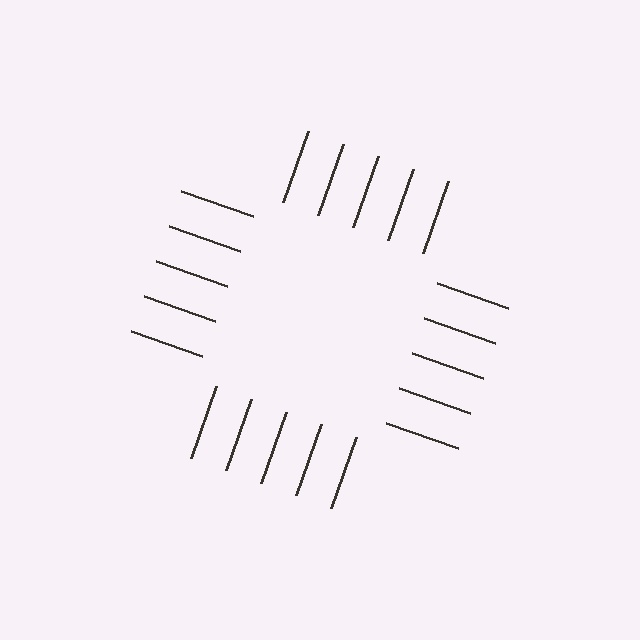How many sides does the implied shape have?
4 sides — the line-ends trace a square.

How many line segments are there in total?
20 — 5 along each of the 4 edges.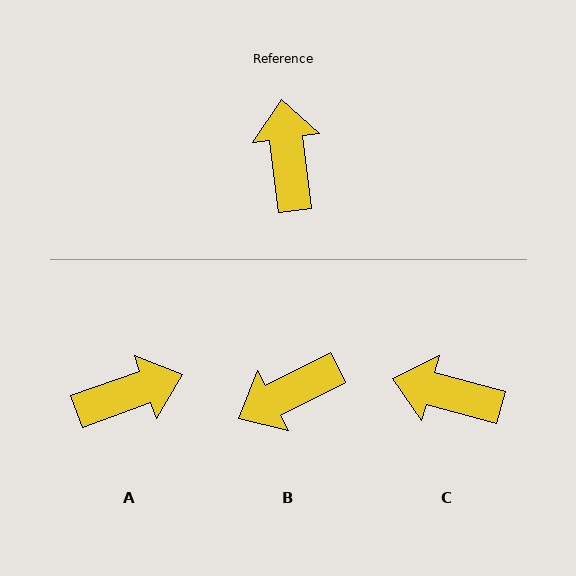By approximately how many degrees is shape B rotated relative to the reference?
Approximately 110 degrees counter-clockwise.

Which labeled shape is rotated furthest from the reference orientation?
B, about 110 degrees away.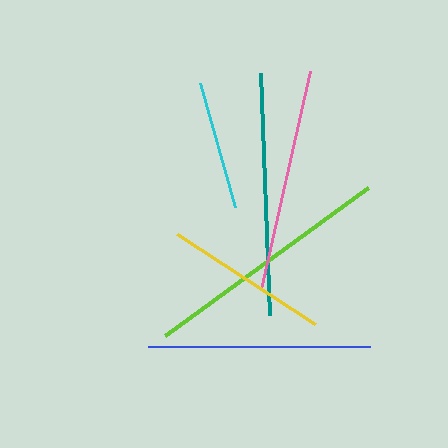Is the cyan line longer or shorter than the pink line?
The pink line is longer than the cyan line.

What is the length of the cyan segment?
The cyan segment is approximately 129 pixels long.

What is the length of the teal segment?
The teal segment is approximately 242 pixels long.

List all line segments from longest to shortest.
From longest to shortest: lime, teal, pink, blue, yellow, cyan.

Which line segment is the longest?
The lime line is the longest at approximately 251 pixels.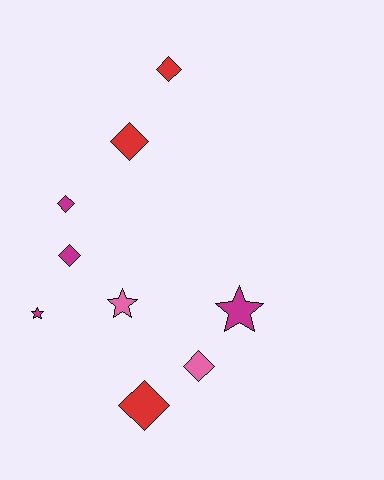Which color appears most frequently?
Magenta, with 4 objects.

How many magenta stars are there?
There are 2 magenta stars.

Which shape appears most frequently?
Diamond, with 6 objects.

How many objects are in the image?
There are 9 objects.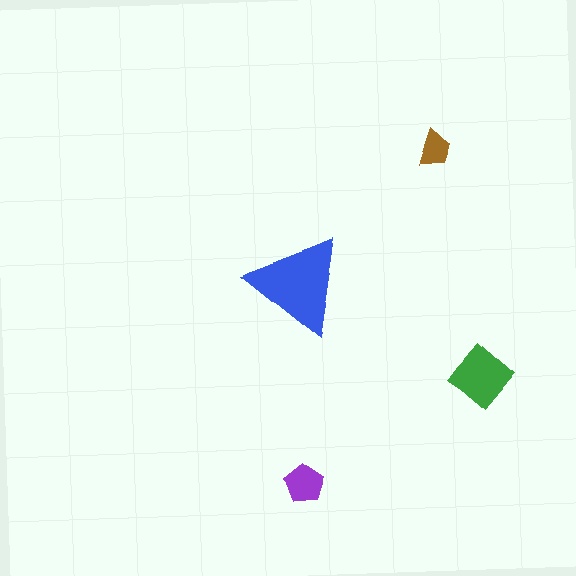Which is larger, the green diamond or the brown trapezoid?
The green diamond.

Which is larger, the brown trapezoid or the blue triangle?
The blue triangle.